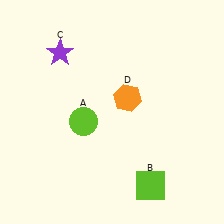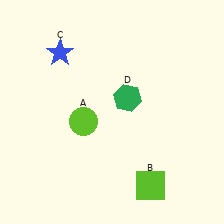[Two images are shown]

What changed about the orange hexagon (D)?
In Image 1, D is orange. In Image 2, it changed to green.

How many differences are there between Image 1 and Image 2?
There are 2 differences between the two images.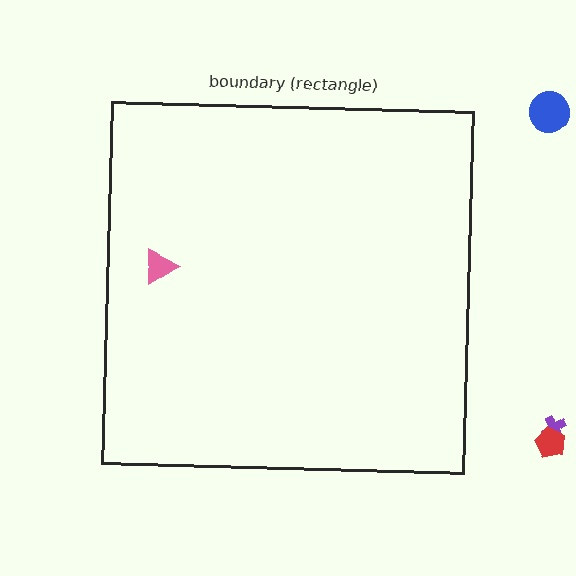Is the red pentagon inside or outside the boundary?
Outside.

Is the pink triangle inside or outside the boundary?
Inside.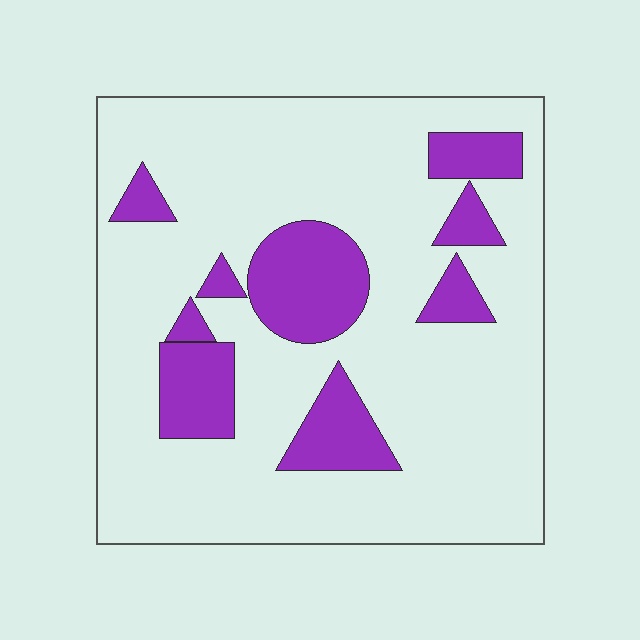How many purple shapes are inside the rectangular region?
9.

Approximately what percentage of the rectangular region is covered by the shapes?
Approximately 20%.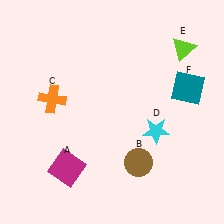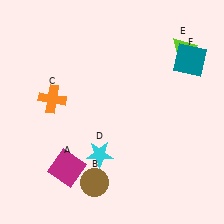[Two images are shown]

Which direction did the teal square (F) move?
The teal square (F) moved up.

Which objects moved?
The objects that moved are: the brown circle (B), the cyan star (D), the teal square (F).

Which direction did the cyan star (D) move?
The cyan star (D) moved left.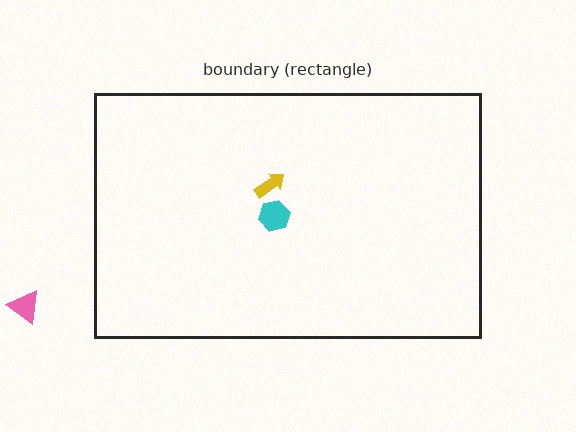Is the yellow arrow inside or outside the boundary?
Inside.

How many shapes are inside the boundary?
2 inside, 1 outside.